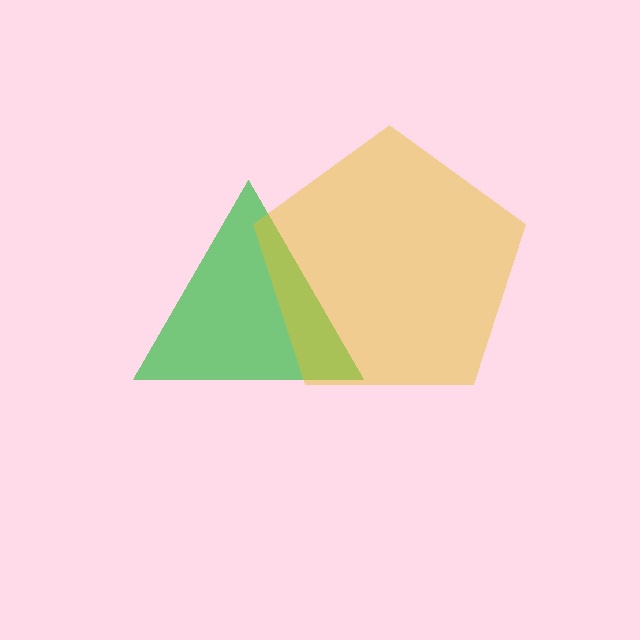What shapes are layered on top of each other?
The layered shapes are: a green triangle, a yellow pentagon.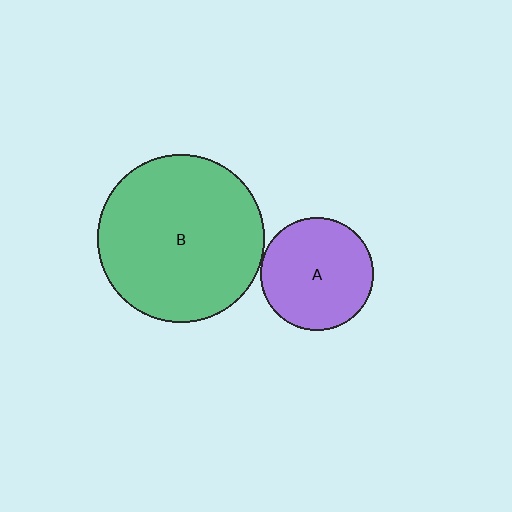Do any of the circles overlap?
No, none of the circles overlap.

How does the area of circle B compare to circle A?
Approximately 2.2 times.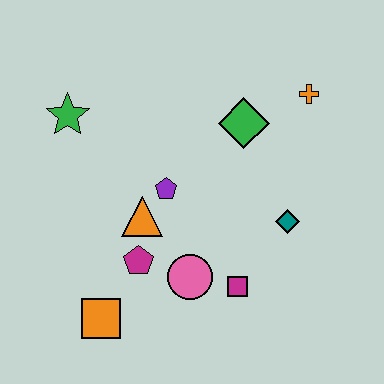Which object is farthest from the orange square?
The orange cross is farthest from the orange square.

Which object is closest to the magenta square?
The pink circle is closest to the magenta square.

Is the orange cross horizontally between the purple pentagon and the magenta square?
No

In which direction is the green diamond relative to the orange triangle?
The green diamond is to the right of the orange triangle.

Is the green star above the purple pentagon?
Yes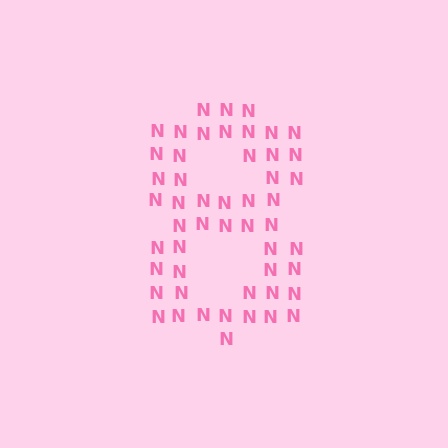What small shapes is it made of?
It is made of small letter N's.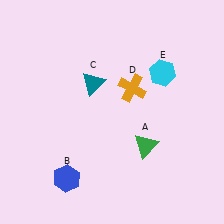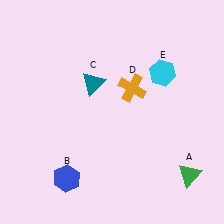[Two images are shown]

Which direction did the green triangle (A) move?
The green triangle (A) moved right.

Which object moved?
The green triangle (A) moved right.